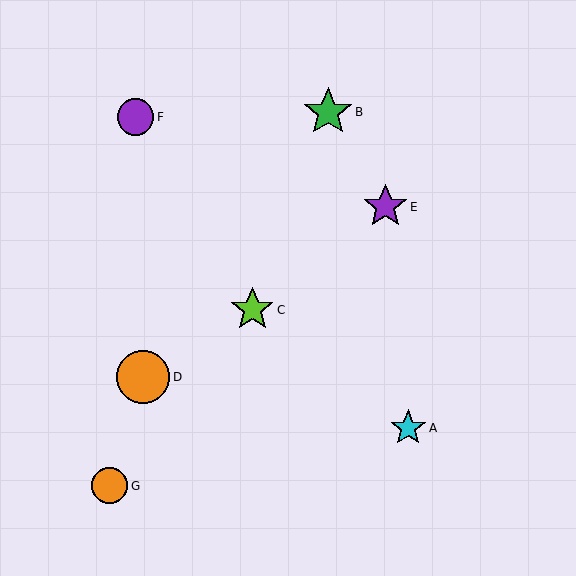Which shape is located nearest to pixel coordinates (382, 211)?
The purple star (labeled E) at (385, 207) is nearest to that location.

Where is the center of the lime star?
The center of the lime star is at (252, 310).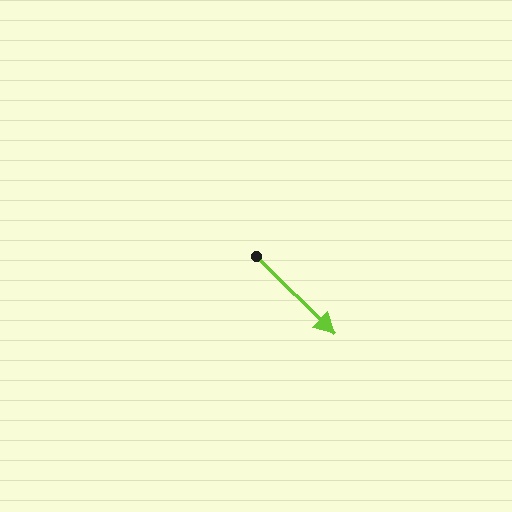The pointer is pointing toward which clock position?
Roughly 4 o'clock.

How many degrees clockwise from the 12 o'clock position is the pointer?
Approximately 135 degrees.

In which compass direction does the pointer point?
Southeast.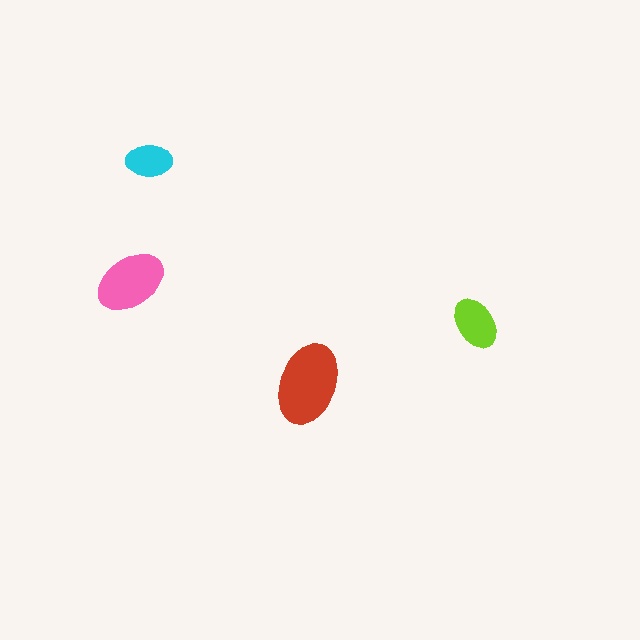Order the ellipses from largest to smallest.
the red one, the pink one, the lime one, the cyan one.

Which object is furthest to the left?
The pink ellipse is leftmost.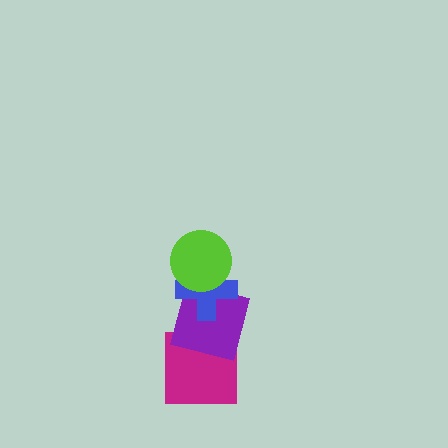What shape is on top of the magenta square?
The purple square is on top of the magenta square.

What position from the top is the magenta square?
The magenta square is 4th from the top.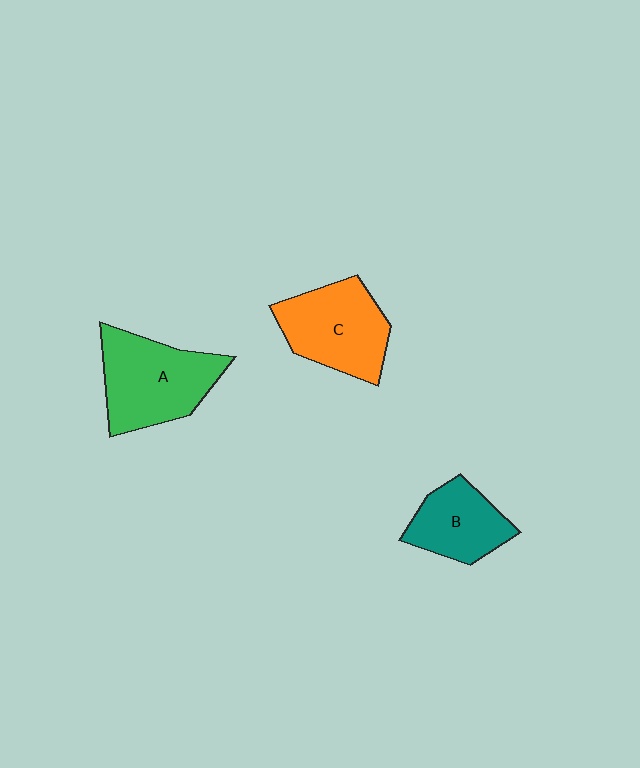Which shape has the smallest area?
Shape B (teal).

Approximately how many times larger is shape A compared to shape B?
Approximately 1.5 times.